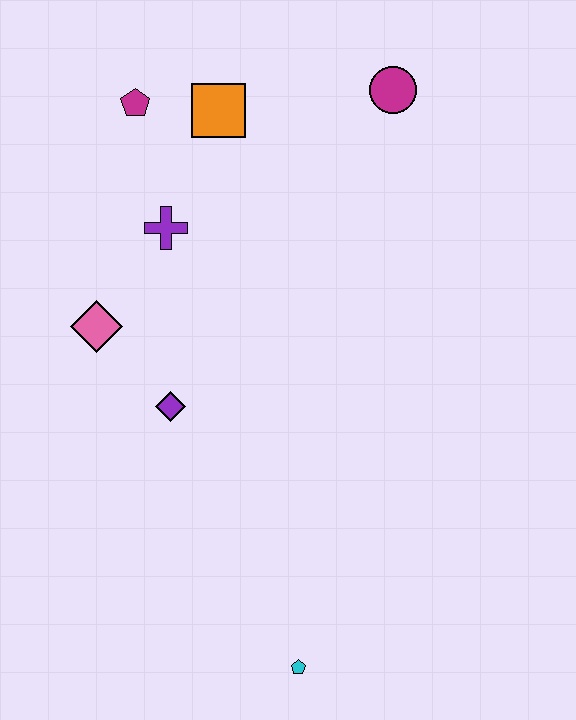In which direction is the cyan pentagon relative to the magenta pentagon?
The cyan pentagon is below the magenta pentagon.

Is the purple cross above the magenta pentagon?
No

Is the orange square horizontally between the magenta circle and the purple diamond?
Yes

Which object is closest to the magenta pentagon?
The orange square is closest to the magenta pentagon.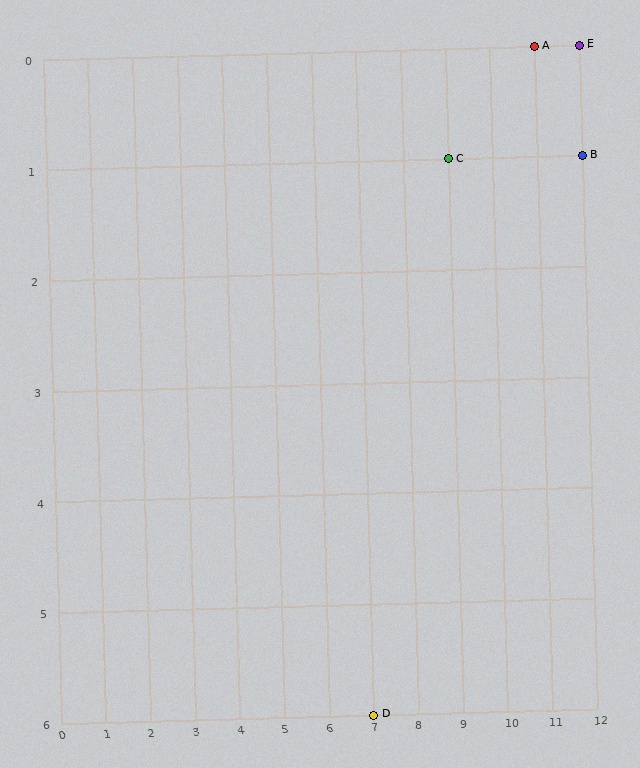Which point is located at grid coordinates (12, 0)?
Point E is at (12, 0).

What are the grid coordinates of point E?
Point E is at grid coordinates (12, 0).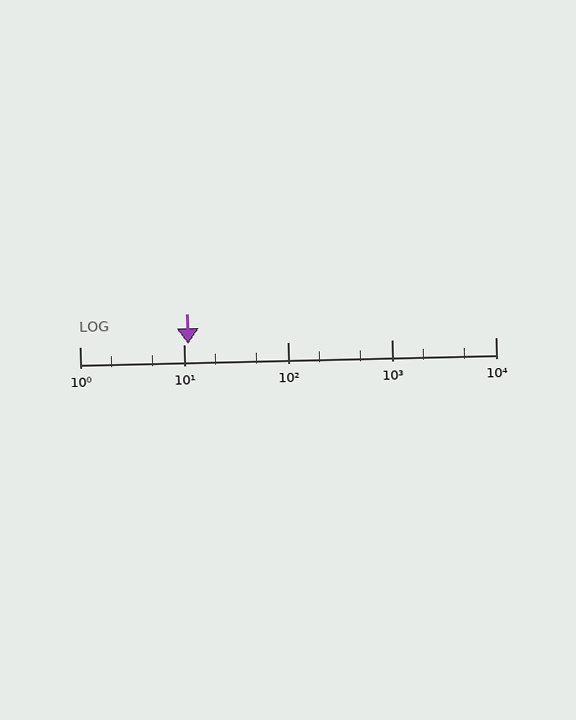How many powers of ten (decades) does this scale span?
The scale spans 4 decades, from 1 to 10000.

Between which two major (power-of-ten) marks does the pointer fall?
The pointer is between 10 and 100.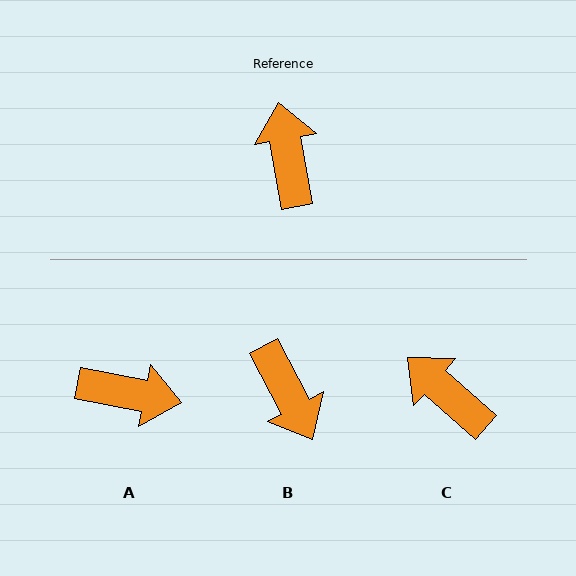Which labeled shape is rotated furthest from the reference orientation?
B, about 162 degrees away.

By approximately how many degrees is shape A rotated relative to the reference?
Approximately 111 degrees clockwise.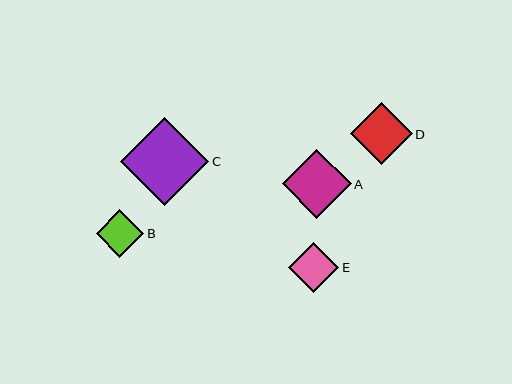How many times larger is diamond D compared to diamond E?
Diamond D is approximately 1.2 times the size of diamond E.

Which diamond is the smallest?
Diamond B is the smallest with a size of approximately 47 pixels.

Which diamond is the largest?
Diamond C is the largest with a size of approximately 88 pixels.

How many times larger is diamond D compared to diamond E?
Diamond D is approximately 1.2 times the size of diamond E.